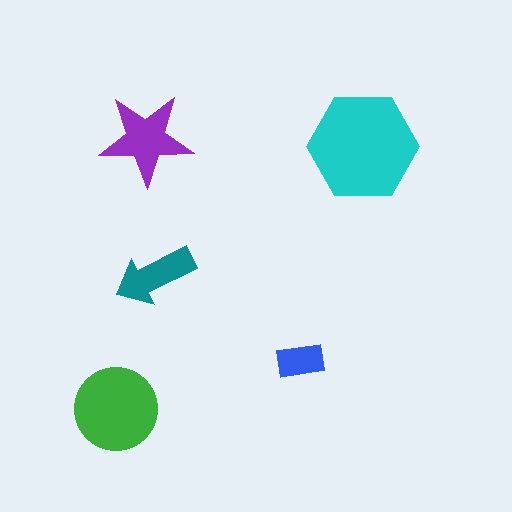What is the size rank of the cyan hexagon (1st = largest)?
1st.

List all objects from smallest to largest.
The blue rectangle, the teal arrow, the purple star, the green circle, the cyan hexagon.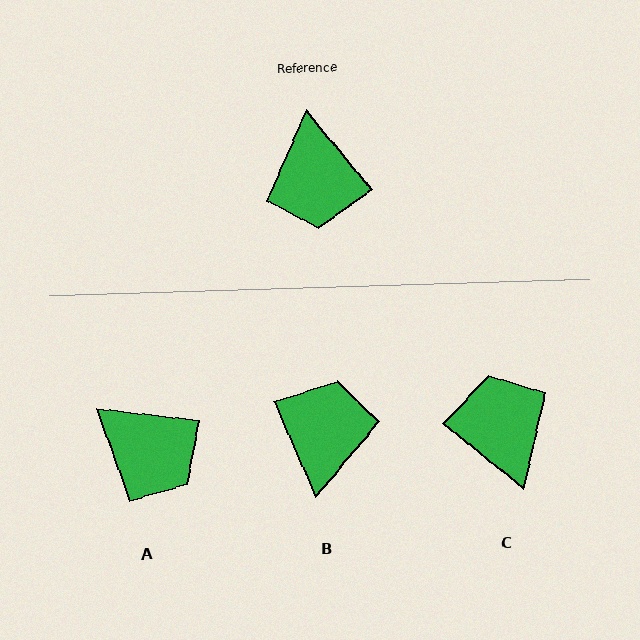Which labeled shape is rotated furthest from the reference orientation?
C, about 169 degrees away.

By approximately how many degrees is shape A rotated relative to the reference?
Approximately 43 degrees counter-clockwise.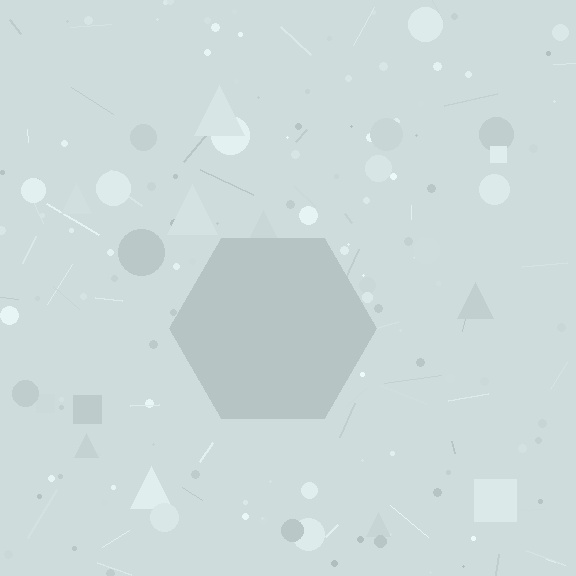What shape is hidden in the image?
A hexagon is hidden in the image.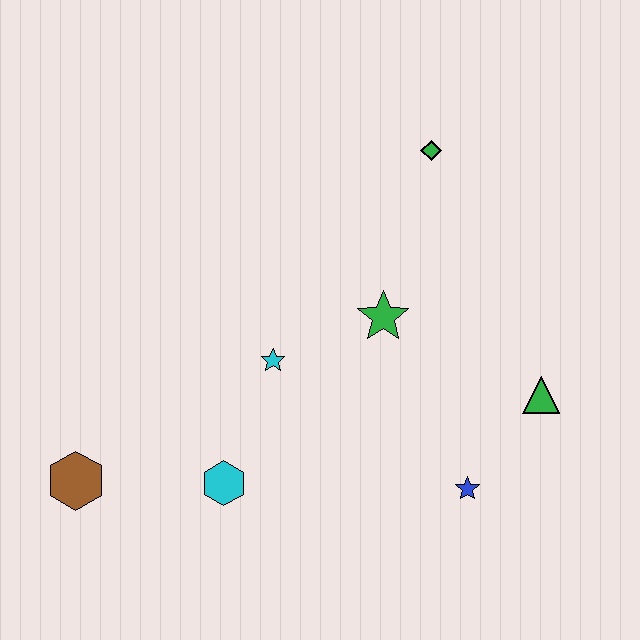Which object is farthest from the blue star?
The brown hexagon is farthest from the blue star.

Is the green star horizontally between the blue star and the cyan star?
Yes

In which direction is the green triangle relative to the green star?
The green triangle is to the right of the green star.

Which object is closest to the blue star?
The green triangle is closest to the blue star.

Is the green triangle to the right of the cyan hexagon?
Yes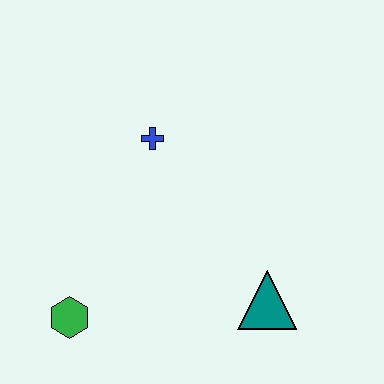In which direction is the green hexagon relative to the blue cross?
The green hexagon is below the blue cross.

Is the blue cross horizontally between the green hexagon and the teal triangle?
Yes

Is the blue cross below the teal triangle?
No